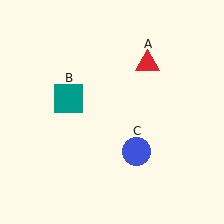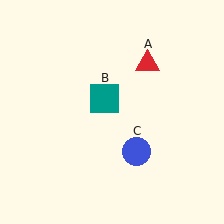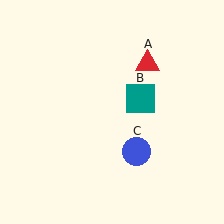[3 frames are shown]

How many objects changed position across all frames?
1 object changed position: teal square (object B).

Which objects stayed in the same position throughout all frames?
Red triangle (object A) and blue circle (object C) remained stationary.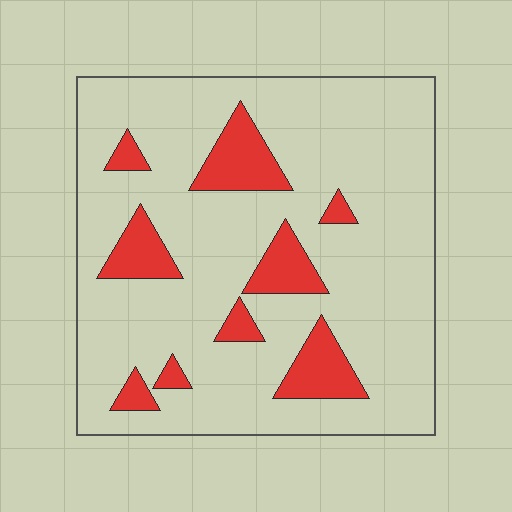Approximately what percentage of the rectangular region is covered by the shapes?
Approximately 15%.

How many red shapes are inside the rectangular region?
9.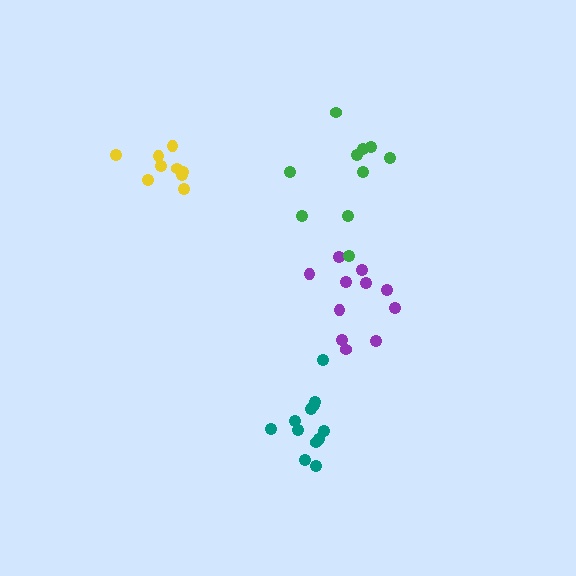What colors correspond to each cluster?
The clusters are colored: yellow, teal, purple, green.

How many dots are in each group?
Group 1: 9 dots, Group 2: 12 dots, Group 3: 11 dots, Group 4: 10 dots (42 total).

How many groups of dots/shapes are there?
There are 4 groups.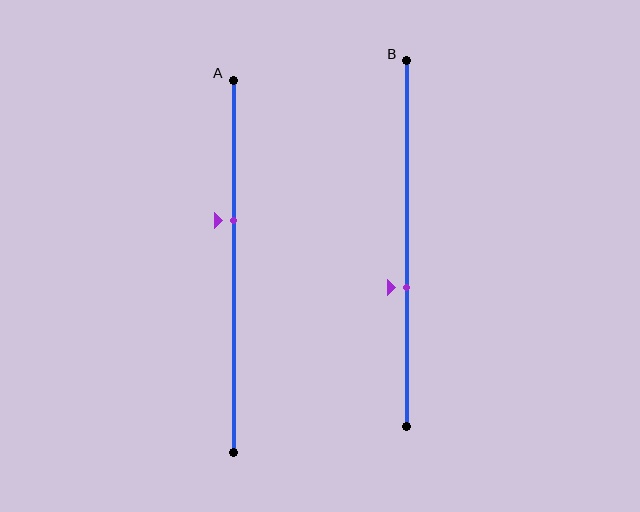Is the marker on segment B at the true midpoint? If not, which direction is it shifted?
No, the marker on segment B is shifted downward by about 12% of the segment length.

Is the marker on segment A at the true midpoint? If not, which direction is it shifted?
No, the marker on segment A is shifted upward by about 12% of the segment length.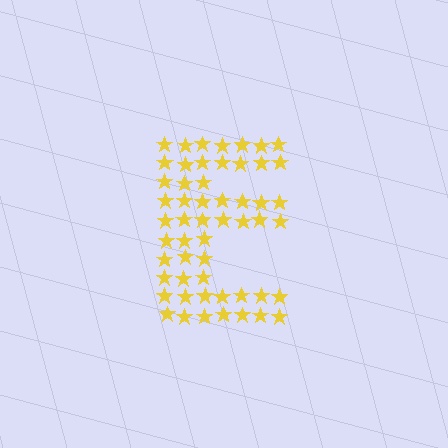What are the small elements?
The small elements are stars.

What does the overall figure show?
The overall figure shows the letter E.